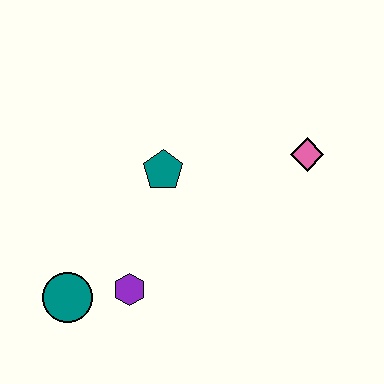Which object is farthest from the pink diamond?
The teal circle is farthest from the pink diamond.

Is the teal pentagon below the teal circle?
No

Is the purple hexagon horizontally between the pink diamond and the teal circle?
Yes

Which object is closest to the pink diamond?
The teal pentagon is closest to the pink diamond.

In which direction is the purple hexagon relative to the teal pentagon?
The purple hexagon is below the teal pentagon.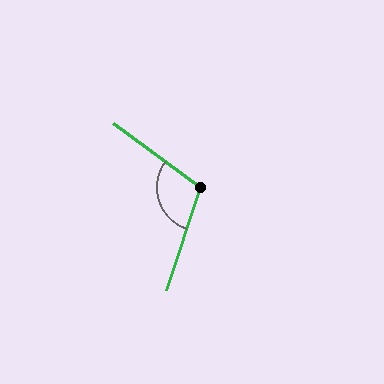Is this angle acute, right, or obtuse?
It is obtuse.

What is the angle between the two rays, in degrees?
Approximately 108 degrees.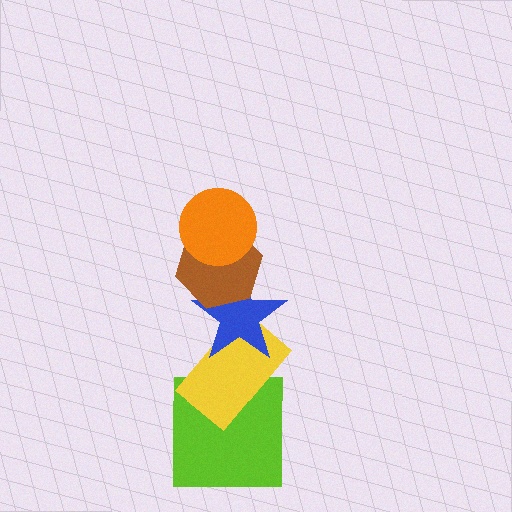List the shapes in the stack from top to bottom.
From top to bottom: the orange circle, the brown hexagon, the blue star, the yellow rectangle, the lime square.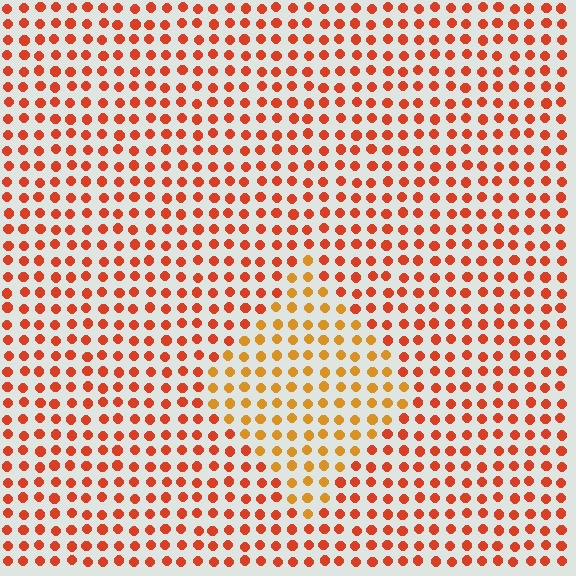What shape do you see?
I see a diamond.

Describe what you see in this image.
The image is filled with small red elements in a uniform arrangement. A diamond-shaped region is visible where the elements are tinted to a slightly different hue, forming a subtle color boundary.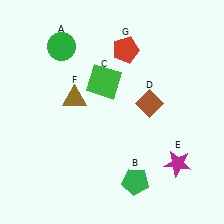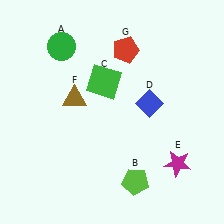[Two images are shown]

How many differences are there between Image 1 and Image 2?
There are 2 differences between the two images.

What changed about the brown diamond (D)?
In Image 1, D is brown. In Image 2, it changed to blue.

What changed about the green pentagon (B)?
In Image 1, B is green. In Image 2, it changed to lime.